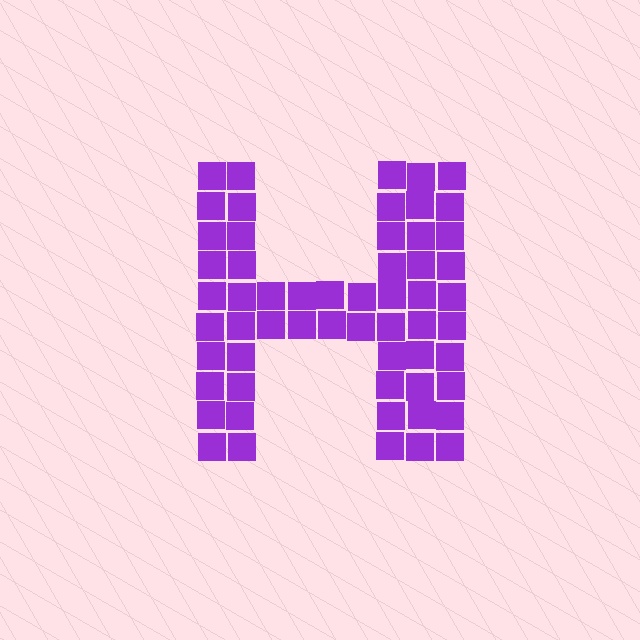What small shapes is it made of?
It is made of small squares.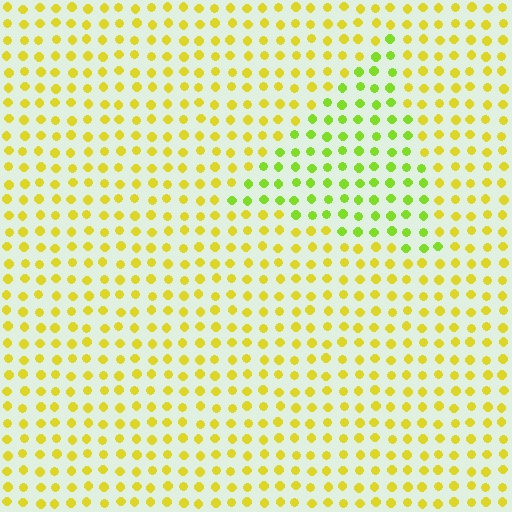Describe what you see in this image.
The image is filled with small yellow elements in a uniform arrangement. A triangle-shaped region is visible where the elements are tinted to a slightly different hue, forming a subtle color boundary.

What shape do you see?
I see a triangle.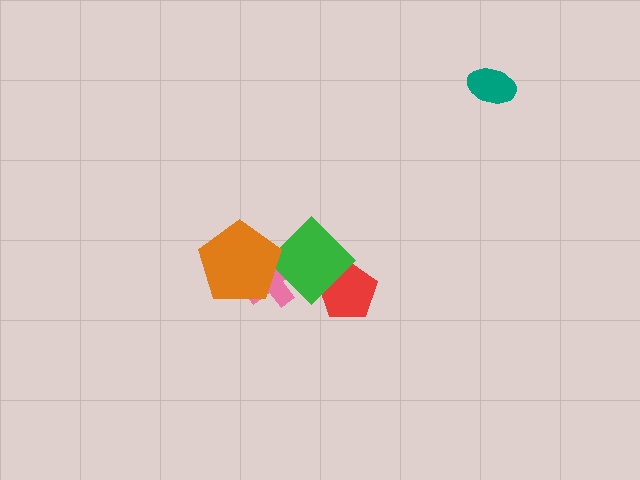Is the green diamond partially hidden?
Yes, it is partially covered by another shape.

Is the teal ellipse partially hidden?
No, no other shape covers it.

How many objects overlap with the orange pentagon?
2 objects overlap with the orange pentagon.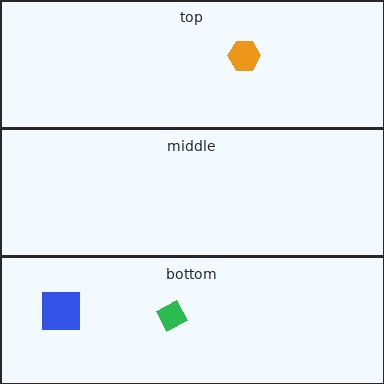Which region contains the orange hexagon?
The top region.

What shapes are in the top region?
The orange hexagon.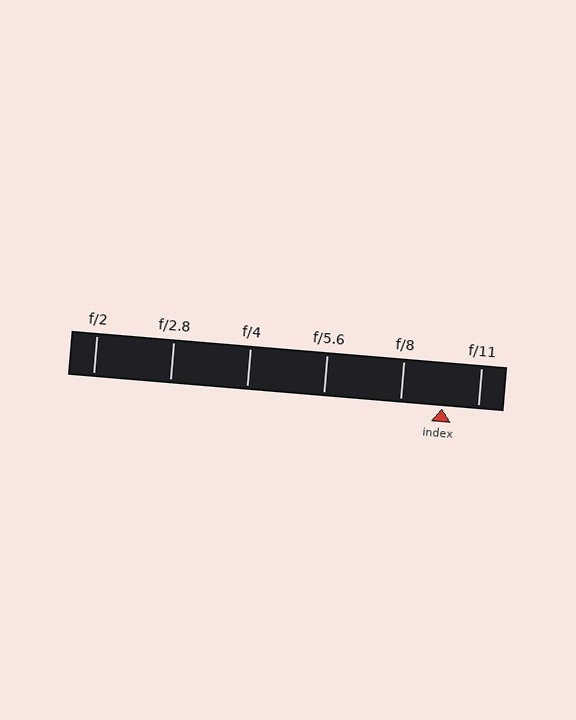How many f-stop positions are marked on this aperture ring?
There are 6 f-stop positions marked.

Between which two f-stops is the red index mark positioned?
The index mark is between f/8 and f/11.